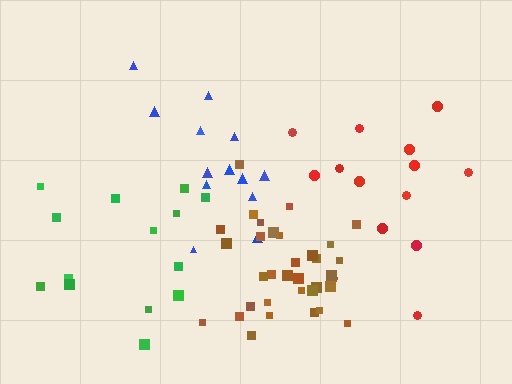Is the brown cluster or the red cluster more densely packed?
Brown.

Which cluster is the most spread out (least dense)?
Green.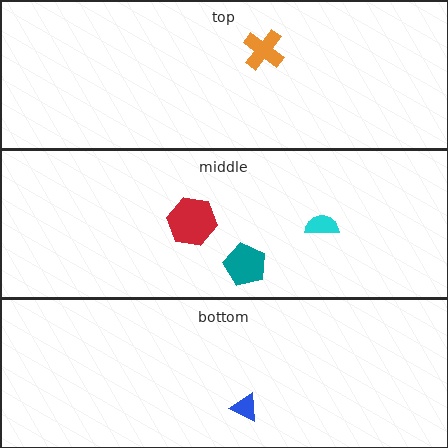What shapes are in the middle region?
The red hexagon, the cyan semicircle, the teal pentagon.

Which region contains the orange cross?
The top region.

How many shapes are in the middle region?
3.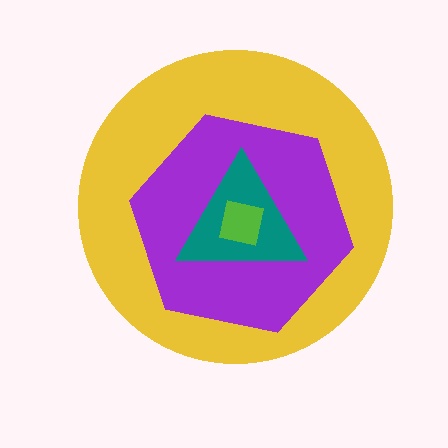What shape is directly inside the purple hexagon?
The teal triangle.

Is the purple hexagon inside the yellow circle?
Yes.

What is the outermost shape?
The yellow circle.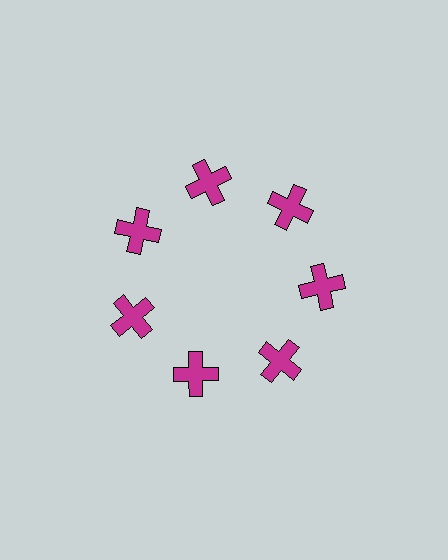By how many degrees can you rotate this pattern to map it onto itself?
The pattern maps onto itself every 51 degrees of rotation.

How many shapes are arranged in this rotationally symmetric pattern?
There are 7 shapes, arranged in 7 groups of 1.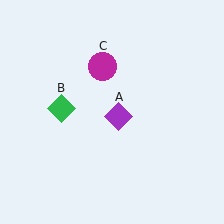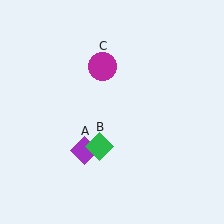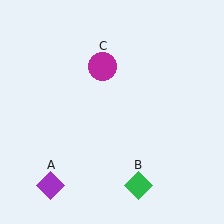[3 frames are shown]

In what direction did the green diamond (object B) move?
The green diamond (object B) moved down and to the right.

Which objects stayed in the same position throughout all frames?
Magenta circle (object C) remained stationary.